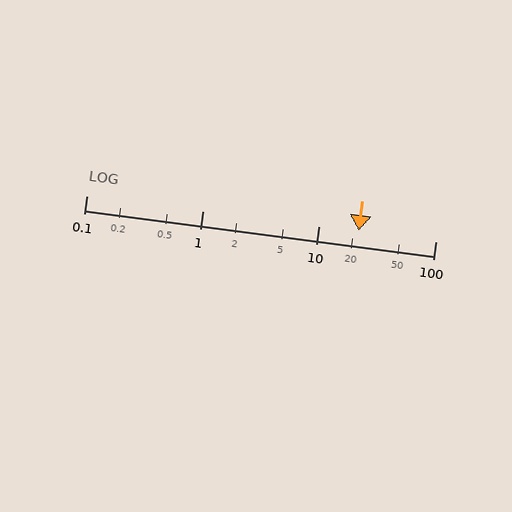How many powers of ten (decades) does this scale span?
The scale spans 3 decades, from 0.1 to 100.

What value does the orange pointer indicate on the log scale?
The pointer indicates approximately 22.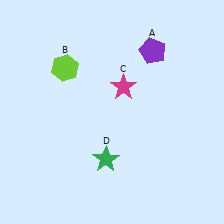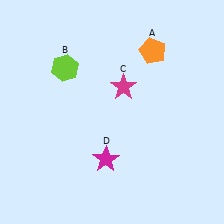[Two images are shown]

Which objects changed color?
A changed from purple to orange. D changed from green to magenta.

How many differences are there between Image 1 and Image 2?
There are 2 differences between the two images.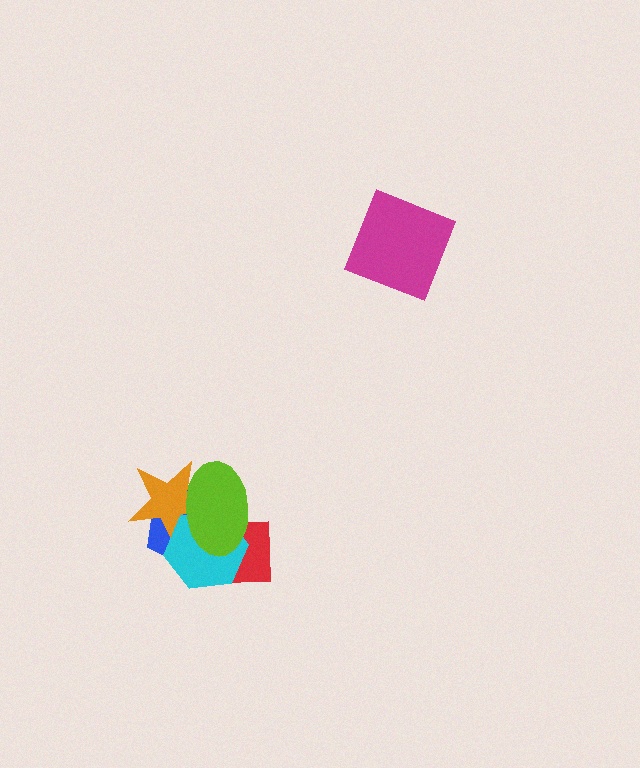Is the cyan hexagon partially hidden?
Yes, it is partially covered by another shape.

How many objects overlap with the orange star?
3 objects overlap with the orange star.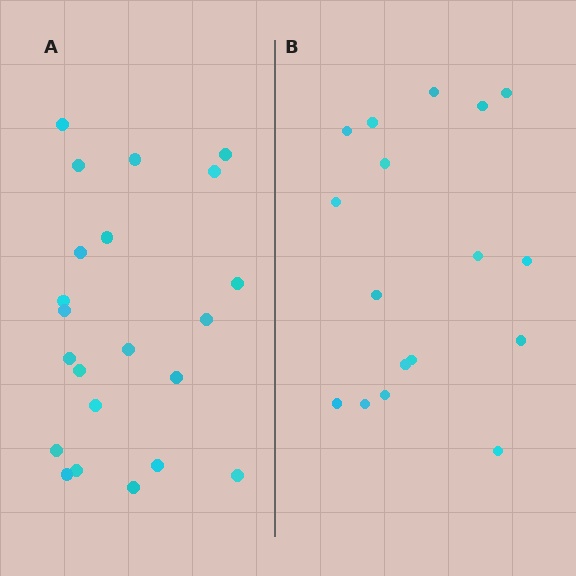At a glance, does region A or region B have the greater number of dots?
Region A (the left region) has more dots.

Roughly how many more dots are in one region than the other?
Region A has about 5 more dots than region B.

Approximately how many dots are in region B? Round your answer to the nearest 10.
About 20 dots. (The exact count is 17, which rounds to 20.)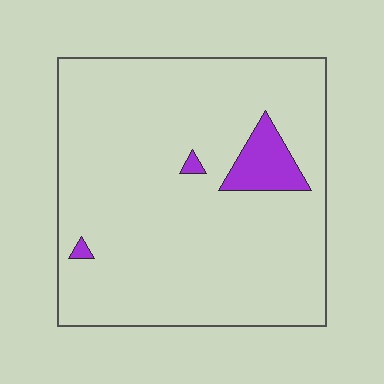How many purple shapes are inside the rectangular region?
3.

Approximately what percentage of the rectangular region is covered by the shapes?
Approximately 5%.